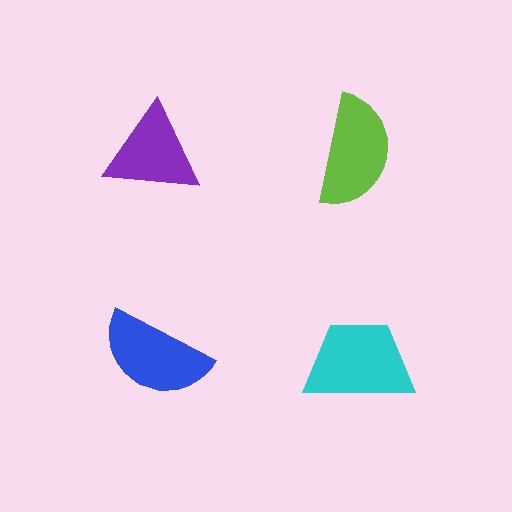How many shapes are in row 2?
2 shapes.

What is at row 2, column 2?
A cyan trapezoid.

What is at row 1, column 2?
A lime semicircle.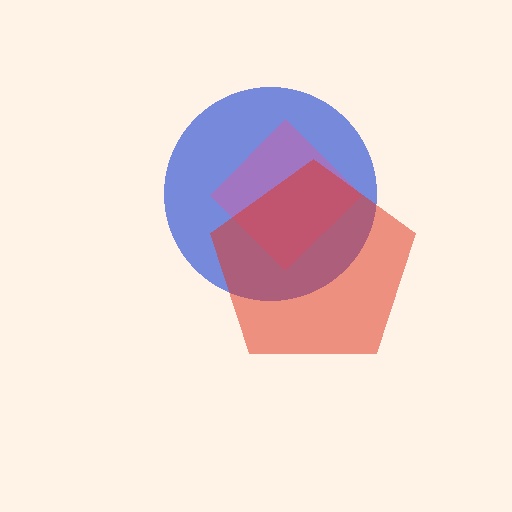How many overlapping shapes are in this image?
There are 3 overlapping shapes in the image.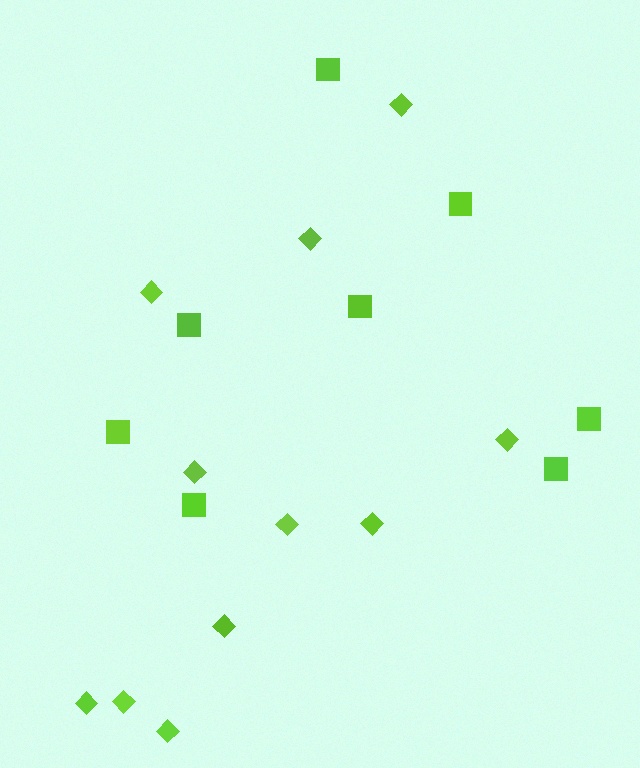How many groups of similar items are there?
There are 2 groups: one group of squares (8) and one group of diamonds (11).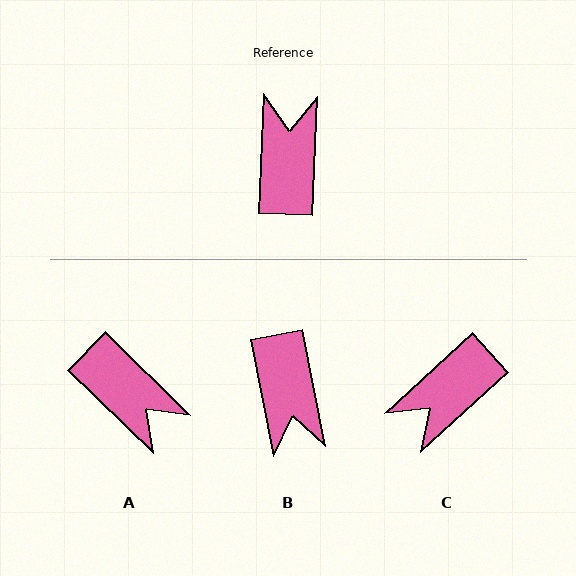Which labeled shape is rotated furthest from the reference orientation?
B, about 166 degrees away.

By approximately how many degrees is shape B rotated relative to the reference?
Approximately 166 degrees clockwise.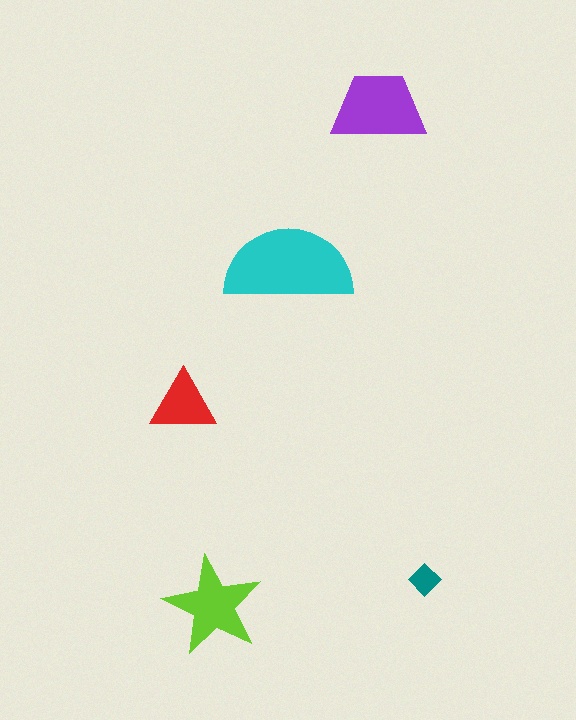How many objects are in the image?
There are 5 objects in the image.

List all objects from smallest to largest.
The teal diamond, the red triangle, the lime star, the purple trapezoid, the cyan semicircle.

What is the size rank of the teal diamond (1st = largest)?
5th.